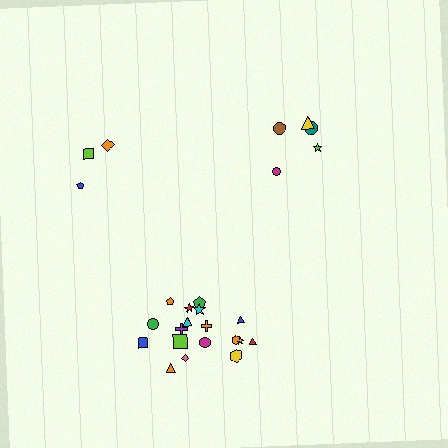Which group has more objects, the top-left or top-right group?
The top-right group.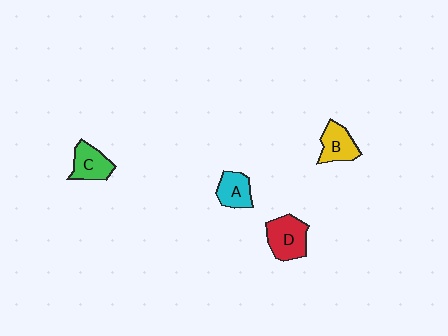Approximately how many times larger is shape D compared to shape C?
Approximately 1.2 times.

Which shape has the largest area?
Shape D (red).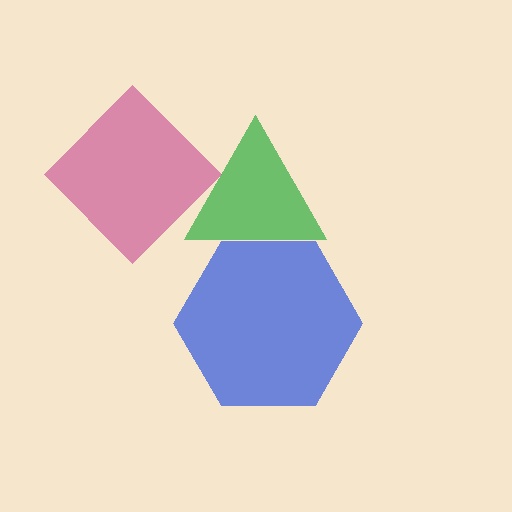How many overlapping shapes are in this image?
There are 3 overlapping shapes in the image.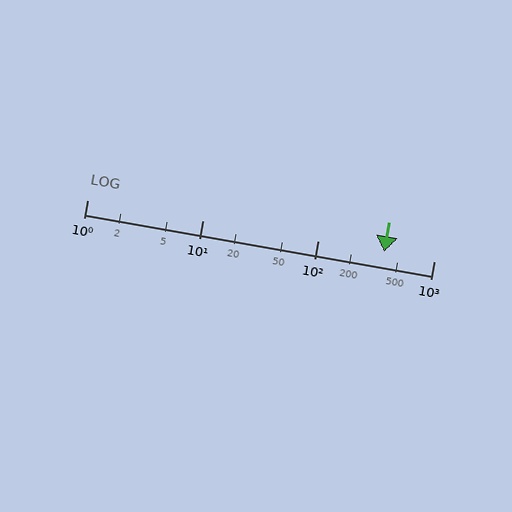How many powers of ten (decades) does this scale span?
The scale spans 3 decades, from 1 to 1000.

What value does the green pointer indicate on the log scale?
The pointer indicates approximately 370.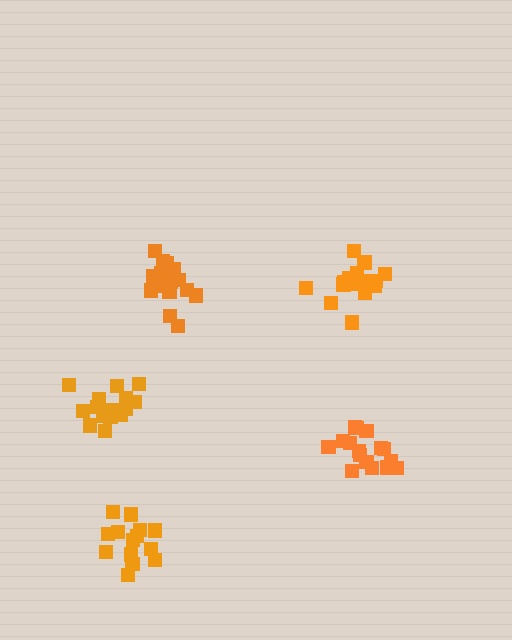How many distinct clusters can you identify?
There are 5 distinct clusters.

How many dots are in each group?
Group 1: 16 dots, Group 2: 16 dots, Group 3: 17 dots, Group 4: 16 dots, Group 5: 14 dots (79 total).